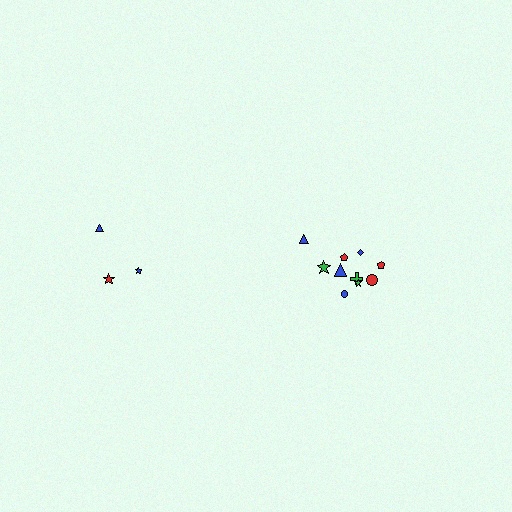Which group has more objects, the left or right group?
The right group.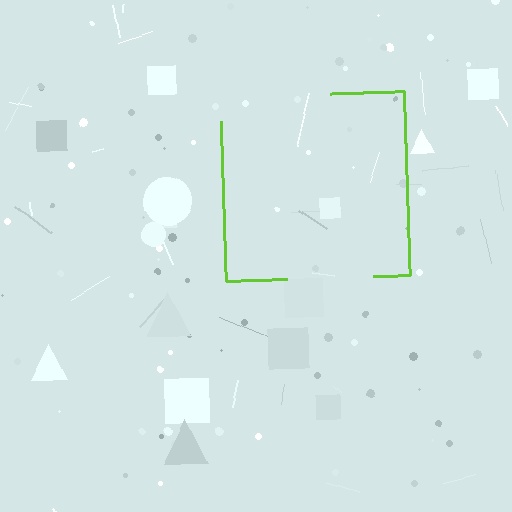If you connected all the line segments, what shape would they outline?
They would outline a square.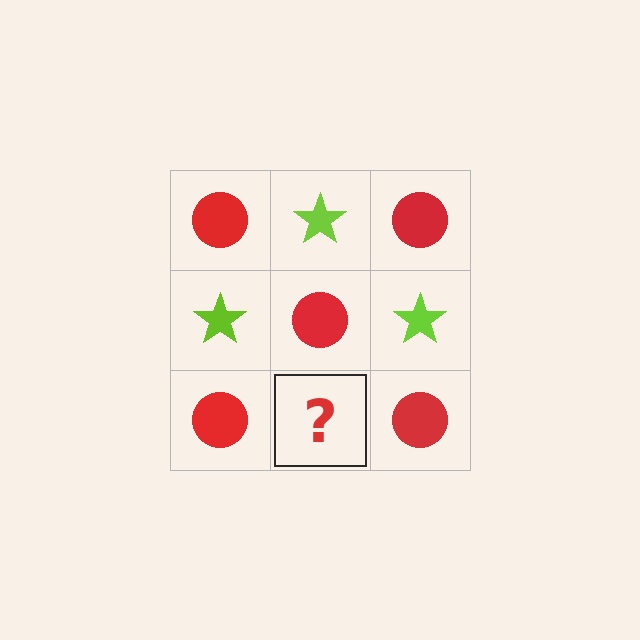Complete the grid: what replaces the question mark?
The question mark should be replaced with a lime star.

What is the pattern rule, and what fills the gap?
The rule is that it alternates red circle and lime star in a checkerboard pattern. The gap should be filled with a lime star.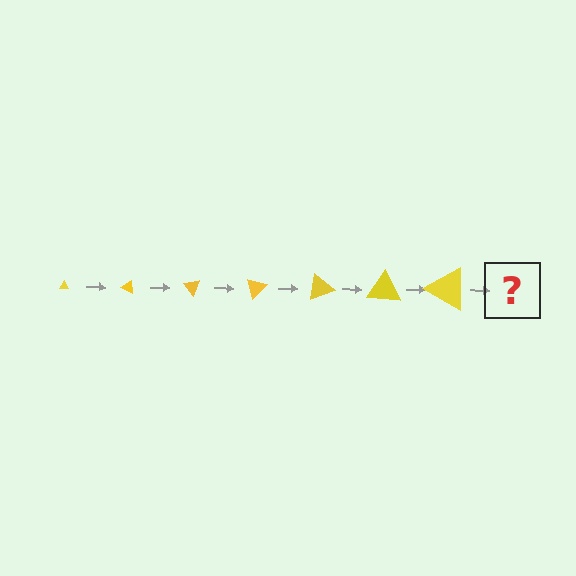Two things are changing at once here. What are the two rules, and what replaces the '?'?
The two rules are that the triangle grows larger each step and it rotates 25 degrees each step. The '?' should be a triangle, larger than the previous one and rotated 175 degrees from the start.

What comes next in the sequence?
The next element should be a triangle, larger than the previous one and rotated 175 degrees from the start.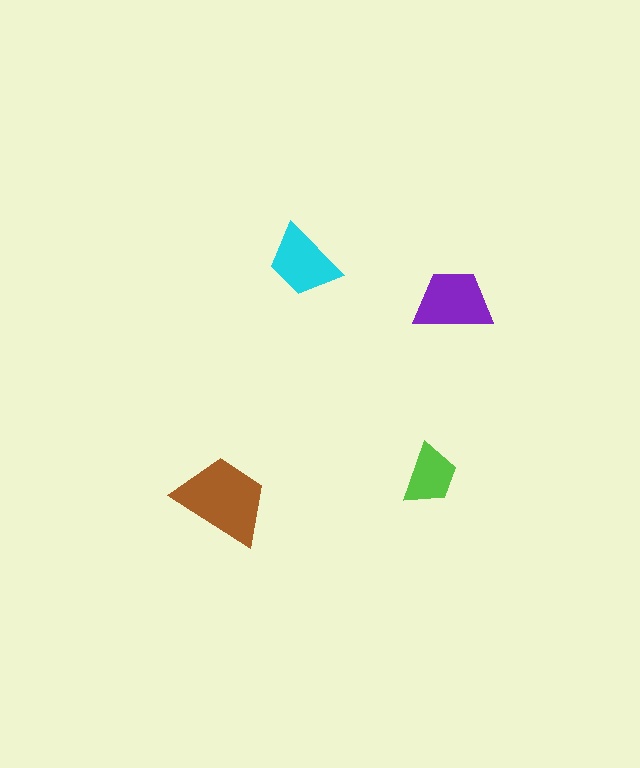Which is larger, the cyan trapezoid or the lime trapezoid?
The cyan one.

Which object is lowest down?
The brown trapezoid is bottommost.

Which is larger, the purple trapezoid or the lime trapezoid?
The purple one.